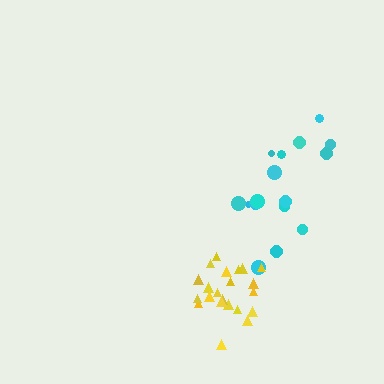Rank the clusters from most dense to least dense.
yellow, cyan.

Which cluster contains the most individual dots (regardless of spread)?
Yellow (22).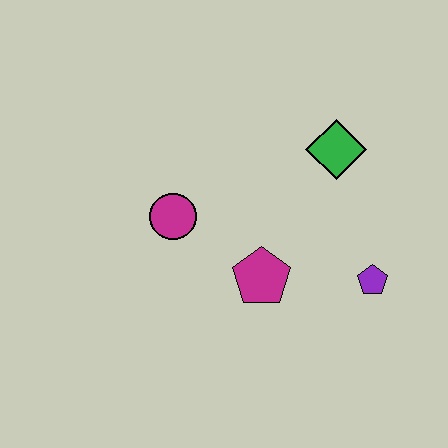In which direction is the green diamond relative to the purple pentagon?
The green diamond is above the purple pentagon.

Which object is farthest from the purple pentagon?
The magenta circle is farthest from the purple pentagon.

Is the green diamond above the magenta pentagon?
Yes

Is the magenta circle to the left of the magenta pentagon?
Yes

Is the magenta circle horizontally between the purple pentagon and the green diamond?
No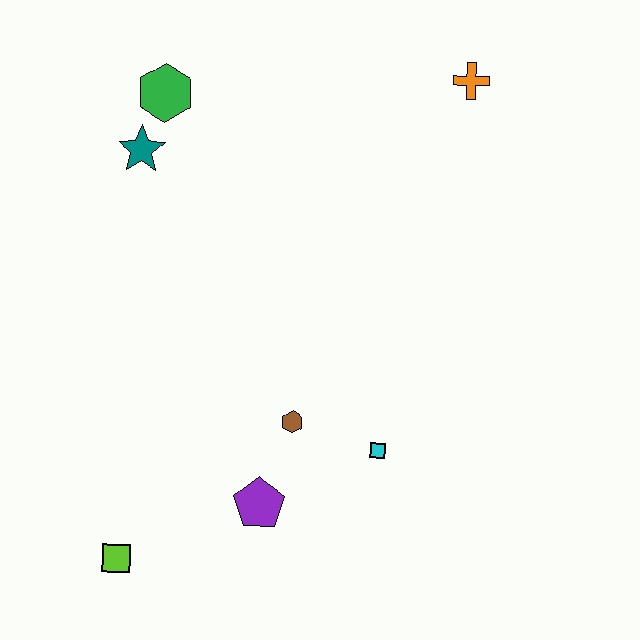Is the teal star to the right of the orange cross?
No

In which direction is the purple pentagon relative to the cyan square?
The purple pentagon is to the left of the cyan square.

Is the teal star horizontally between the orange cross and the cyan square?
No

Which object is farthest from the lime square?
The orange cross is farthest from the lime square.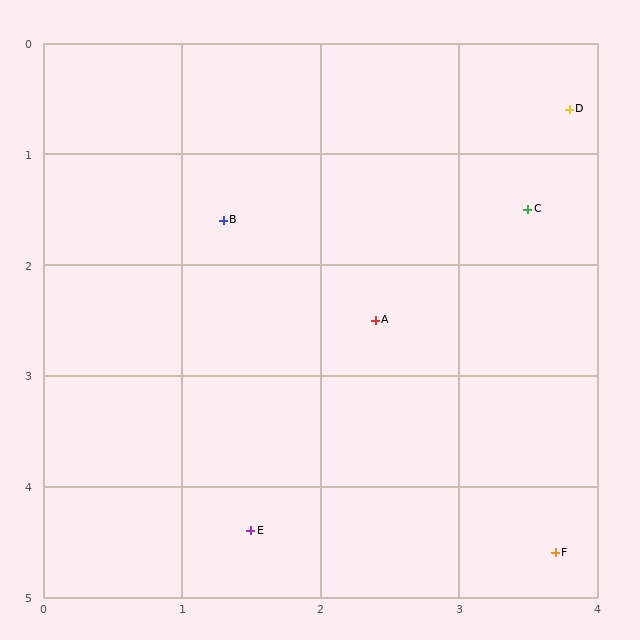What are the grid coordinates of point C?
Point C is at approximately (3.5, 1.5).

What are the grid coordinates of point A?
Point A is at approximately (2.4, 2.5).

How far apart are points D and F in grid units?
Points D and F are about 4.0 grid units apart.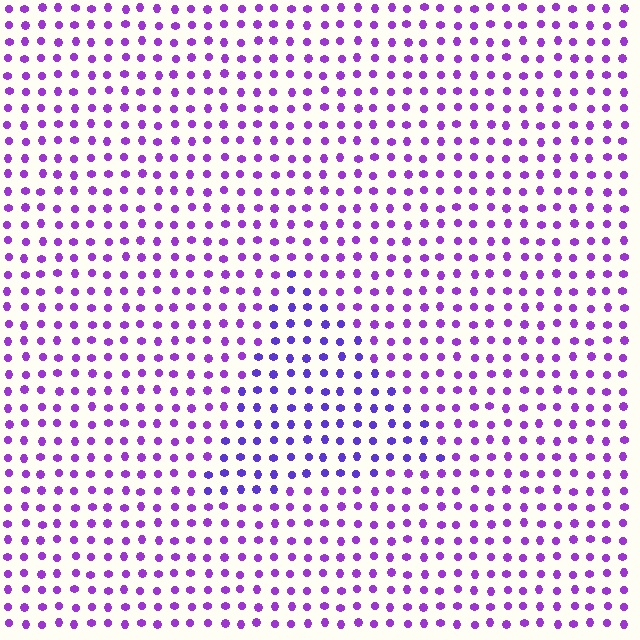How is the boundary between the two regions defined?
The boundary is defined purely by a slight shift in hue (about 25 degrees). Spacing, size, and orientation are identical on both sides.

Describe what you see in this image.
The image is filled with small purple elements in a uniform arrangement. A triangle-shaped region is visible where the elements are tinted to a slightly different hue, forming a subtle color boundary.